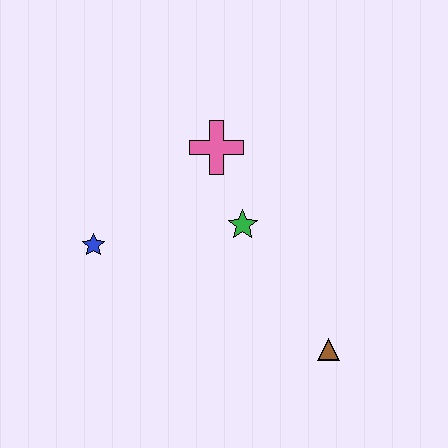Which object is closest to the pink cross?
The green star is closest to the pink cross.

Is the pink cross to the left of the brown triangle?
Yes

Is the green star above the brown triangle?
Yes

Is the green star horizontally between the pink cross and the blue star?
No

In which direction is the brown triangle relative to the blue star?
The brown triangle is to the right of the blue star.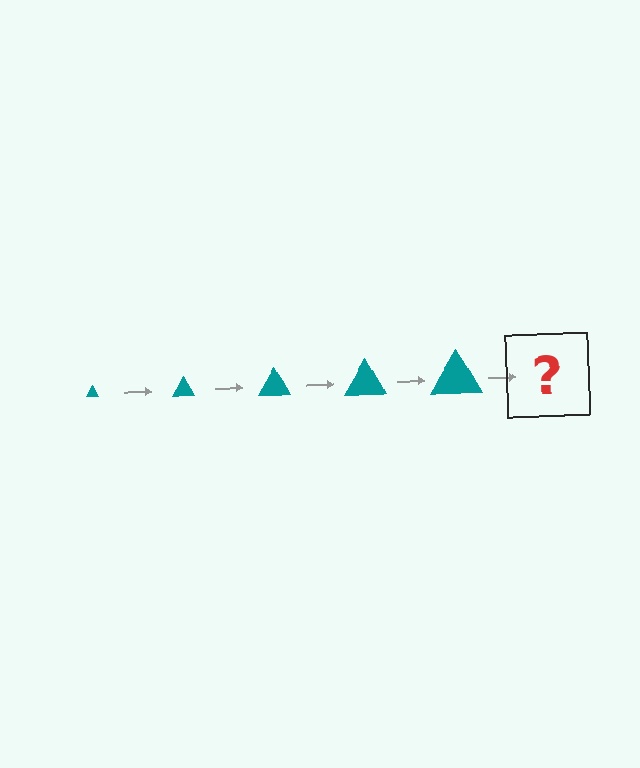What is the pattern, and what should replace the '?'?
The pattern is that the triangle gets progressively larger each step. The '?' should be a teal triangle, larger than the previous one.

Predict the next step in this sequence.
The next step is a teal triangle, larger than the previous one.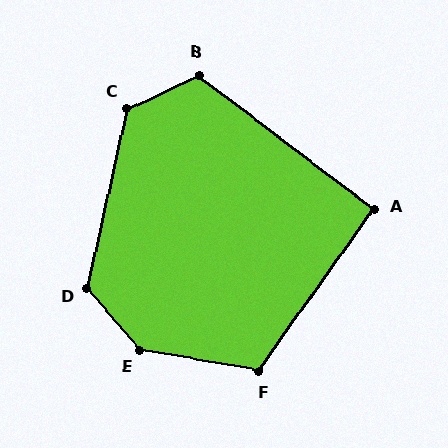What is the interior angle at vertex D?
Approximately 127 degrees (obtuse).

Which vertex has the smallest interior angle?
A, at approximately 92 degrees.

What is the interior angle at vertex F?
Approximately 115 degrees (obtuse).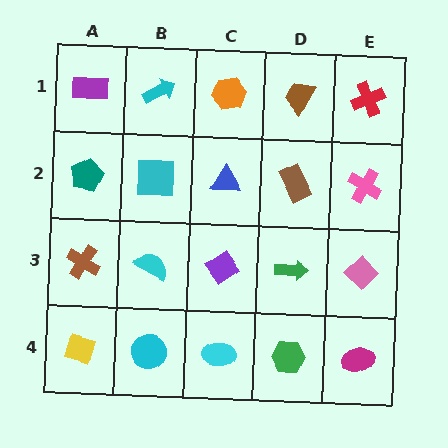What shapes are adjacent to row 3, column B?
A cyan square (row 2, column B), a cyan circle (row 4, column B), a brown cross (row 3, column A), a purple diamond (row 3, column C).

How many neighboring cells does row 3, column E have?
3.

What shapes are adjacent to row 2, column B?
A cyan arrow (row 1, column B), a cyan semicircle (row 3, column B), a teal pentagon (row 2, column A), a blue triangle (row 2, column C).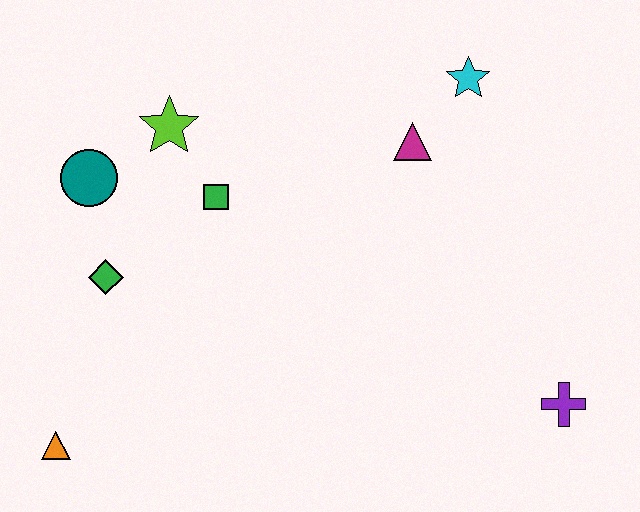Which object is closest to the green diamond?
The teal circle is closest to the green diamond.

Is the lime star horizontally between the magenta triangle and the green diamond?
Yes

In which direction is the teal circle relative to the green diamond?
The teal circle is above the green diamond.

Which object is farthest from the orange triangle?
The cyan star is farthest from the orange triangle.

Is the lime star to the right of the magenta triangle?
No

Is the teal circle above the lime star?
No